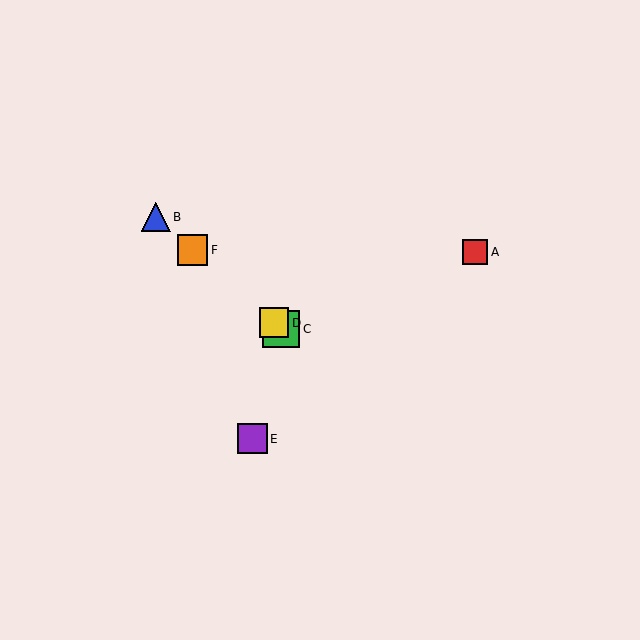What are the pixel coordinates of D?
Object D is at (274, 323).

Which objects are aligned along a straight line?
Objects B, C, D, F are aligned along a straight line.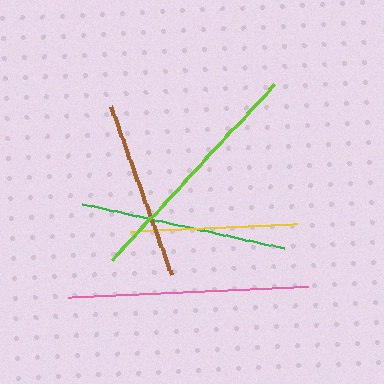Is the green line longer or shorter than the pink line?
The pink line is longer than the green line.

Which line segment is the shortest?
The yellow line is the shortest at approximately 167 pixels.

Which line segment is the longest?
The pink line is the longest at approximately 242 pixels.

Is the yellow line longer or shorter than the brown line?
The brown line is longer than the yellow line.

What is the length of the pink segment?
The pink segment is approximately 242 pixels long.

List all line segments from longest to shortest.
From longest to shortest: pink, lime, green, brown, yellow.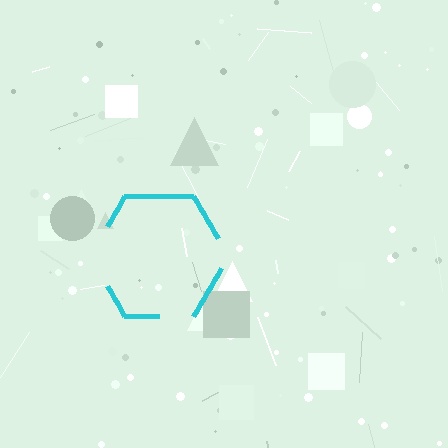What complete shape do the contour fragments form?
The contour fragments form a hexagon.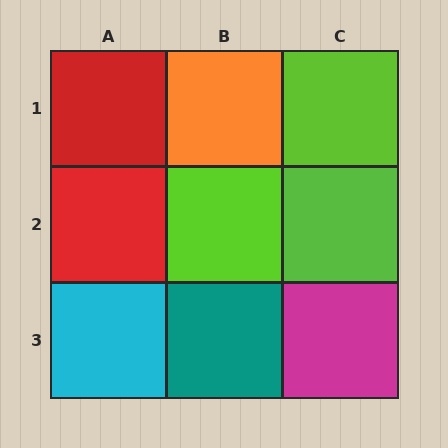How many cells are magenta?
1 cell is magenta.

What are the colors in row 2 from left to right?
Red, lime, lime.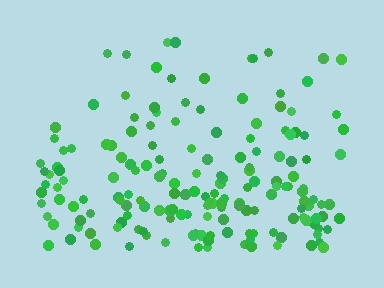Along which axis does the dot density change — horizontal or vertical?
Vertical.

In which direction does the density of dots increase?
From top to bottom, with the bottom side densest.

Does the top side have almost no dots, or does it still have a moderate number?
Still a moderate number, just noticeably fewer than the bottom.